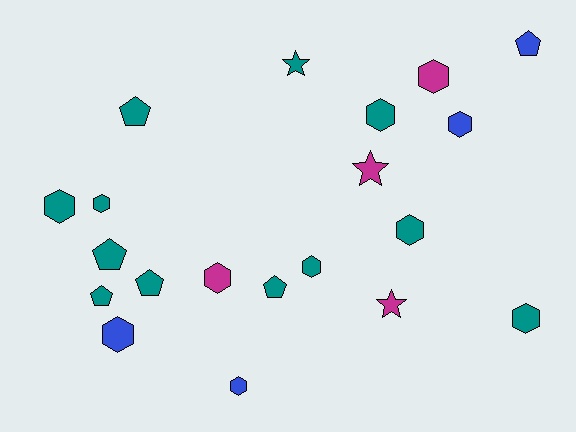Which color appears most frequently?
Teal, with 12 objects.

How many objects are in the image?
There are 20 objects.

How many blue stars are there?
There are no blue stars.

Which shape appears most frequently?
Hexagon, with 11 objects.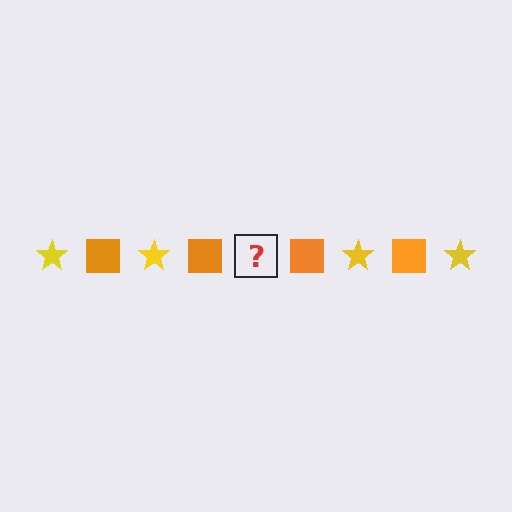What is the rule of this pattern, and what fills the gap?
The rule is that the pattern alternates between yellow star and orange square. The gap should be filled with a yellow star.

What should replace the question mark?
The question mark should be replaced with a yellow star.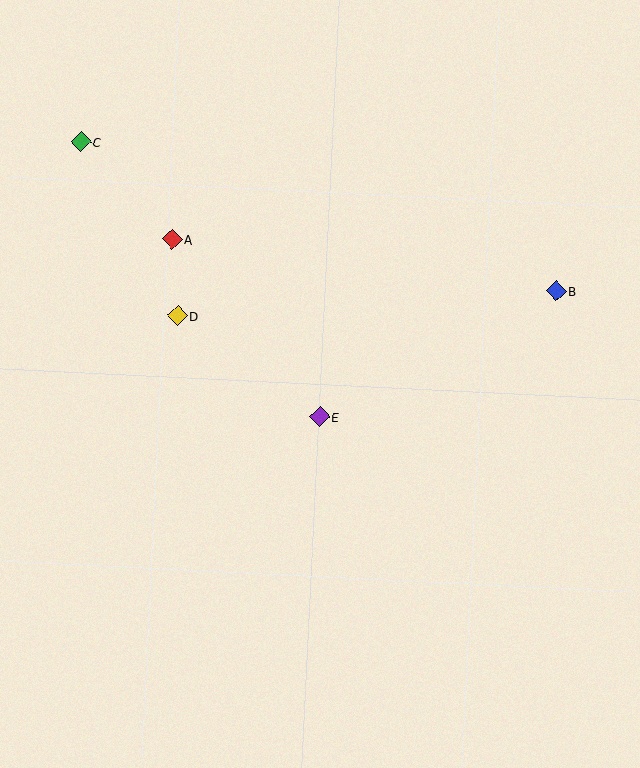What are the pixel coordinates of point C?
Point C is at (81, 142).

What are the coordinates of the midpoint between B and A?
The midpoint between B and A is at (364, 265).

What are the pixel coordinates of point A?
Point A is at (172, 239).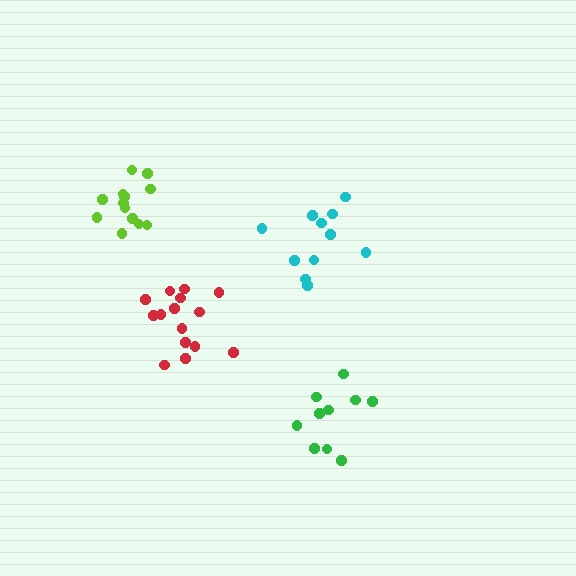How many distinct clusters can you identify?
There are 4 distinct clusters.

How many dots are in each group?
Group 1: 13 dots, Group 2: 11 dots, Group 3: 10 dots, Group 4: 15 dots (49 total).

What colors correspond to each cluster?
The clusters are colored: lime, cyan, green, red.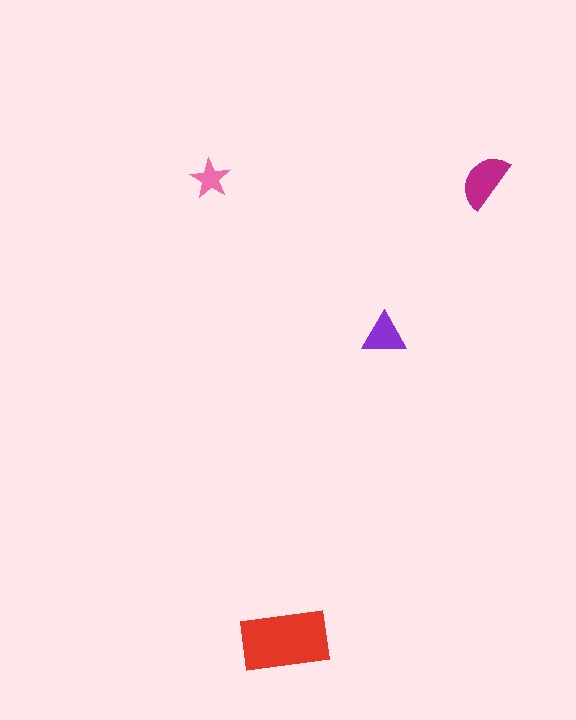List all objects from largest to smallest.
The red rectangle, the magenta semicircle, the purple triangle, the pink star.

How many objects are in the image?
There are 4 objects in the image.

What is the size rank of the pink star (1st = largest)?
4th.